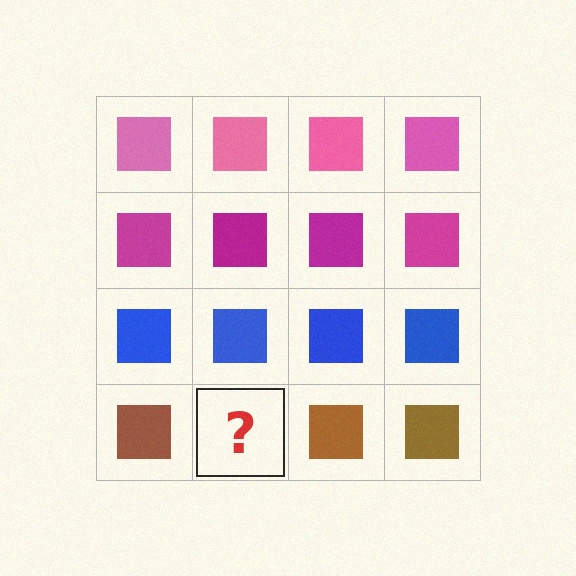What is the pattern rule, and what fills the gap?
The rule is that each row has a consistent color. The gap should be filled with a brown square.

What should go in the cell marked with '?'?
The missing cell should contain a brown square.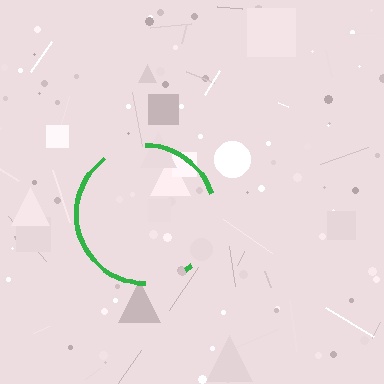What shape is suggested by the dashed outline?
The dashed outline suggests a circle.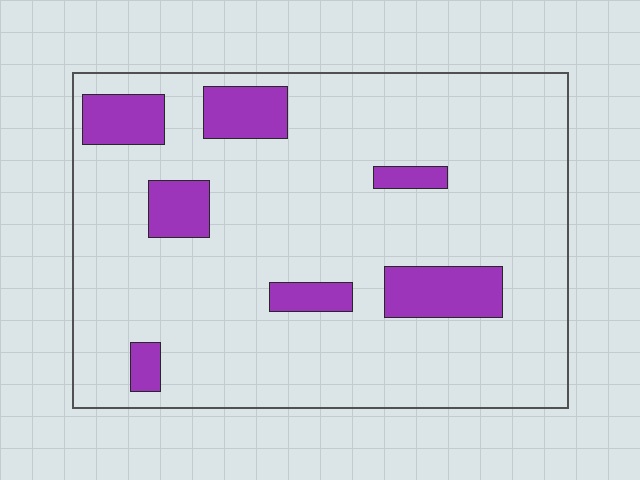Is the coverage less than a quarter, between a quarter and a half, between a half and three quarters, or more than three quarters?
Less than a quarter.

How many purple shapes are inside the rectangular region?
7.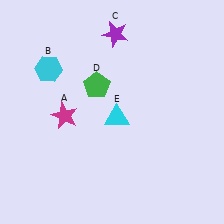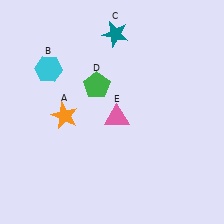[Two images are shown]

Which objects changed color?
A changed from magenta to orange. C changed from purple to teal. E changed from cyan to pink.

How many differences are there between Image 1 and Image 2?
There are 3 differences between the two images.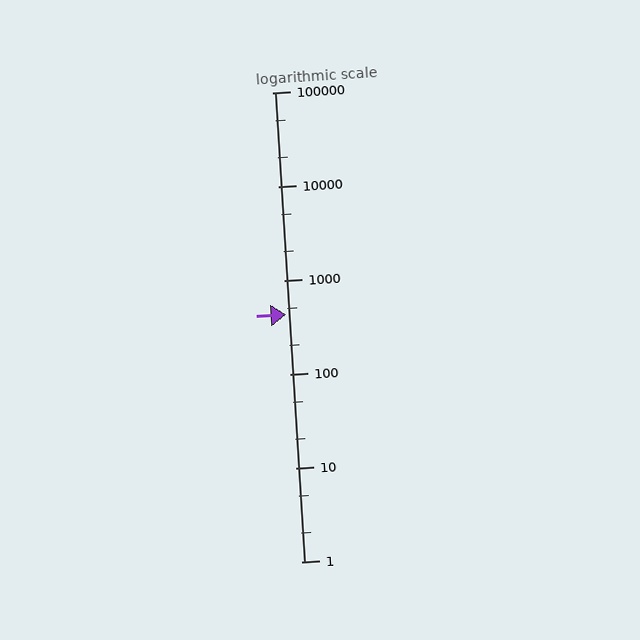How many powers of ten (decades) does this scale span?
The scale spans 5 decades, from 1 to 100000.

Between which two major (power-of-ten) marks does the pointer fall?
The pointer is between 100 and 1000.